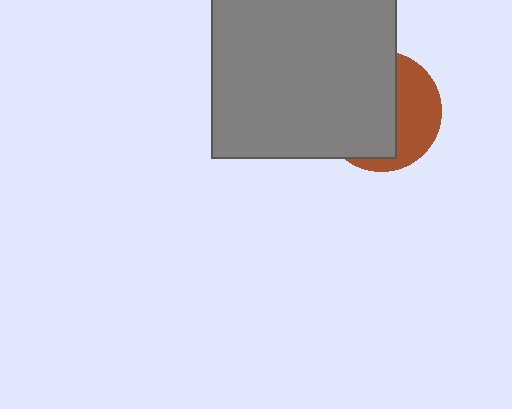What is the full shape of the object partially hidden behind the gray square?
The partially hidden object is a brown circle.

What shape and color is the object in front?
The object in front is a gray square.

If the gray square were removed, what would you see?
You would see the complete brown circle.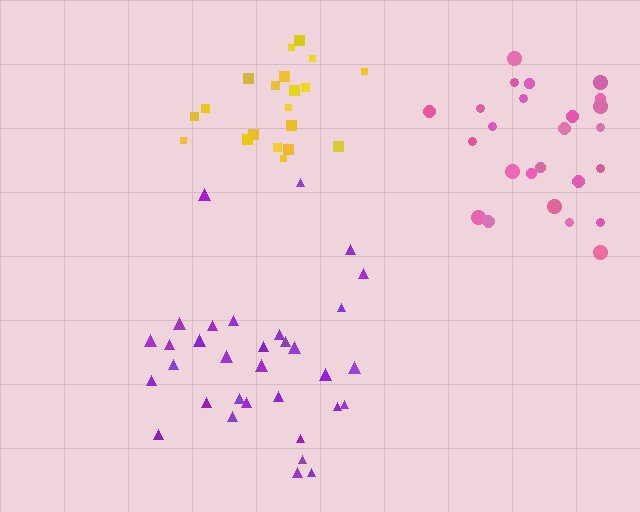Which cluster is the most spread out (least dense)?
Pink.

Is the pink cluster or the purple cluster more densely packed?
Purple.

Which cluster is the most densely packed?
Yellow.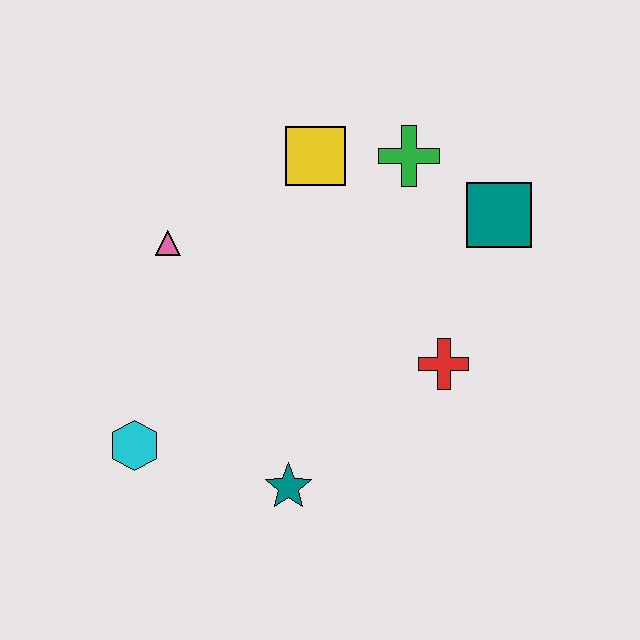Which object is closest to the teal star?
The cyan hexagon is closest to the teal star.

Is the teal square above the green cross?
No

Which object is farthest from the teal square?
The cyan hexagon is farthest from the teal square.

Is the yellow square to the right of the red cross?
No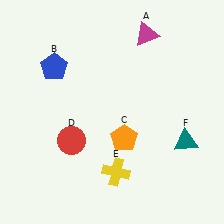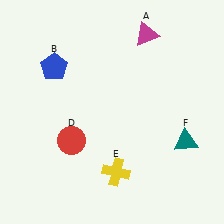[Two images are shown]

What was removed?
The orange pentagon (C) was removed in Image 2.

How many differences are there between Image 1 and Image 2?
There is 1 difference between the two images.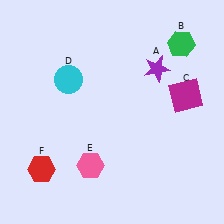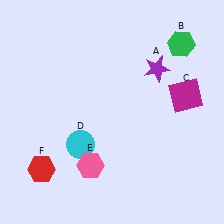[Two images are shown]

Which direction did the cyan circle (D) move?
The cyan circle (D) moved down.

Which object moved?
The cyan circle (D) moved down.